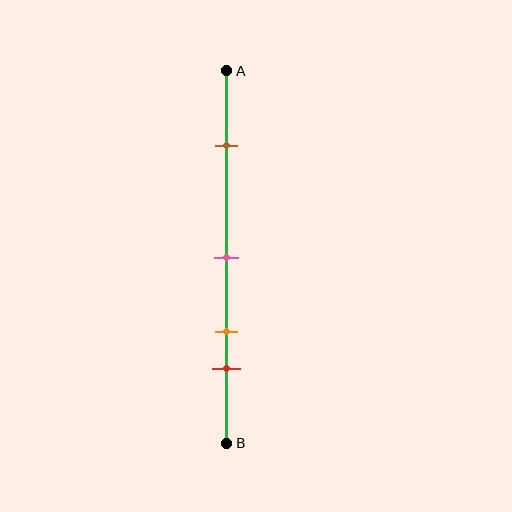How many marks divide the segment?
There are 4 marks dividing the segment.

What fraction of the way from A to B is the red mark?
The red mark is approximately 80% (0.8) of the way from A to B.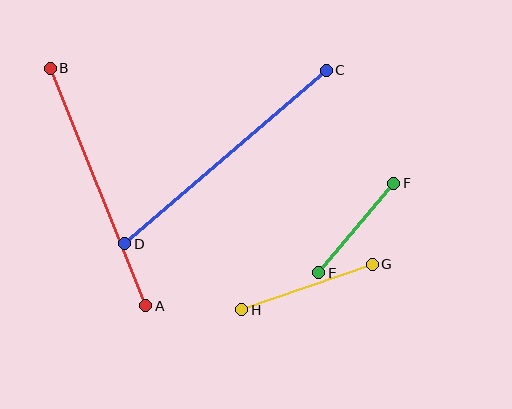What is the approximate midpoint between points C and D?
The midpoint is at approximately (226, 157) pixels.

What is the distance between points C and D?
The distance is approximately 266 pixels.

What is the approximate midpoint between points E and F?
The midpoint is at approximately (356, 228) pixels.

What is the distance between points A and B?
The distance is approximately 256 pixels.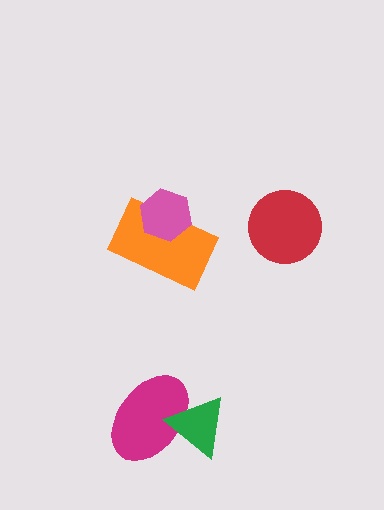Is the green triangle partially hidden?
No, no other shape covers it.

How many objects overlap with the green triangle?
1 object overlaps with the green triangle.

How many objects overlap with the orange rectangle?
1 object overlaps with the orange rectangle.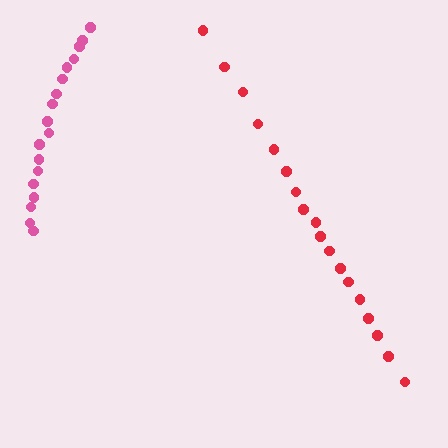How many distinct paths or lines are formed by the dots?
There are 2 distinct paths.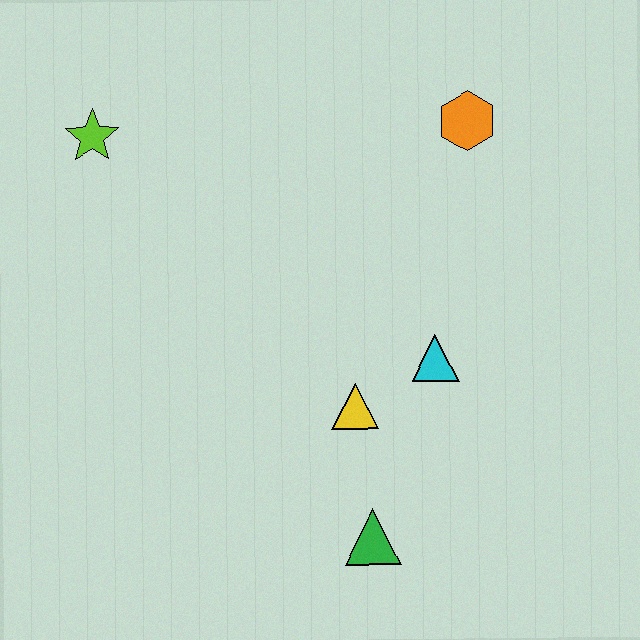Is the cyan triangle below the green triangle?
No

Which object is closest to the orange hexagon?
The cyan triangle is closest to the orange hexagon.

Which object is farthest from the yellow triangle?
The lime star is farthest from the yellow triangle.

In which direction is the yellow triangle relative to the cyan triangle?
The yellow triangle is to the left of the cyan triangle.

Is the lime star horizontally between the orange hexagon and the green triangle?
No